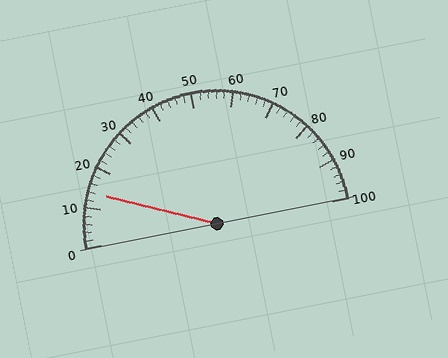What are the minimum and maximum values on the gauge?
The gauge ranges from 0 to 100.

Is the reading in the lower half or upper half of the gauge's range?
The reading is in the lower half of the range (0 to 100).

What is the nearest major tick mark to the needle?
The nearest major tick mark is 10.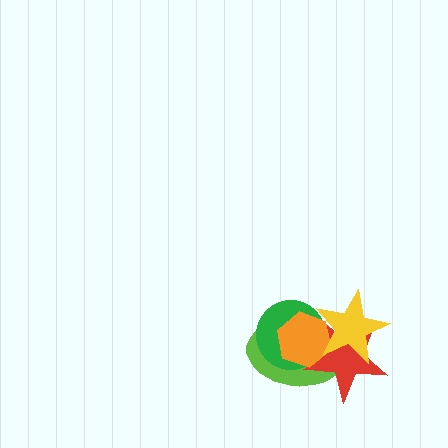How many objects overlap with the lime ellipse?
4 objects overlap with the lime ellipse.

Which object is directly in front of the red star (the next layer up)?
The orange hexagon is directly in front of the red star.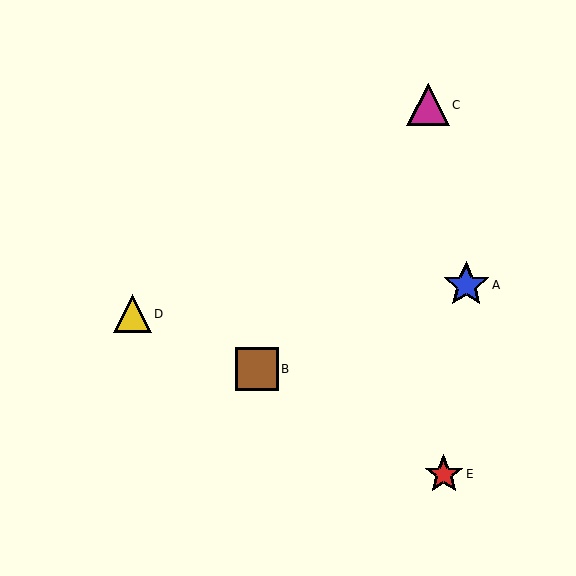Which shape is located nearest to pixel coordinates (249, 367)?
The brown square (labeled B) at (257, 369) is nearest to that location.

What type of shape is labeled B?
Shape B is a brown square.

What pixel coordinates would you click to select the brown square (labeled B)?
Click at (257, 369) to select the brown square B.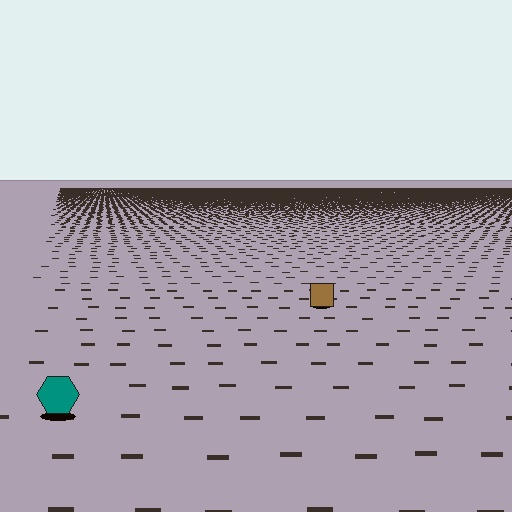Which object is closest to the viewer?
The teal hexagon is closest. The texture marks near it are larger and more spread out.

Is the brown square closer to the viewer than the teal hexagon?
No. The teal hexagon is closer — you can tell from the texture gradient: the ground texture is coarser near it.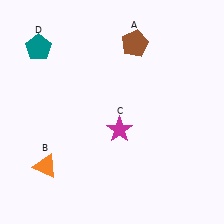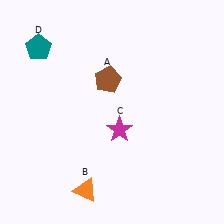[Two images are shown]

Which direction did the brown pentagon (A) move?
The brown pentagon (A) moved down.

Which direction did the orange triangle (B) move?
The orange triangle (B) moved right.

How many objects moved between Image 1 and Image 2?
2 objects moved between the two images.